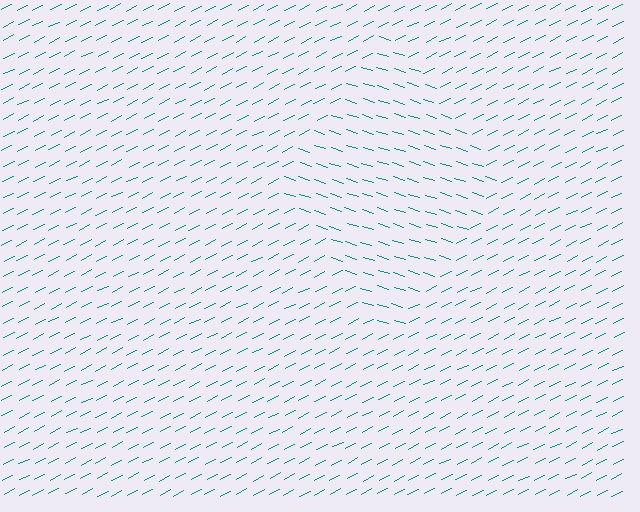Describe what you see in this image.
The image is filled with small teal line segments. A diamond region in the image has lines oriented differently from the surrounding lines, creating a visible texture boundary.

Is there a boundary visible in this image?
Yes, there is a texture boundary formed by a change in line orientation.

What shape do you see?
I see a diamond.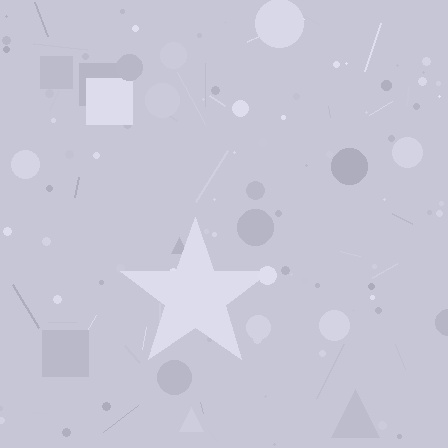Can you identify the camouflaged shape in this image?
The camouflaged shape is a star.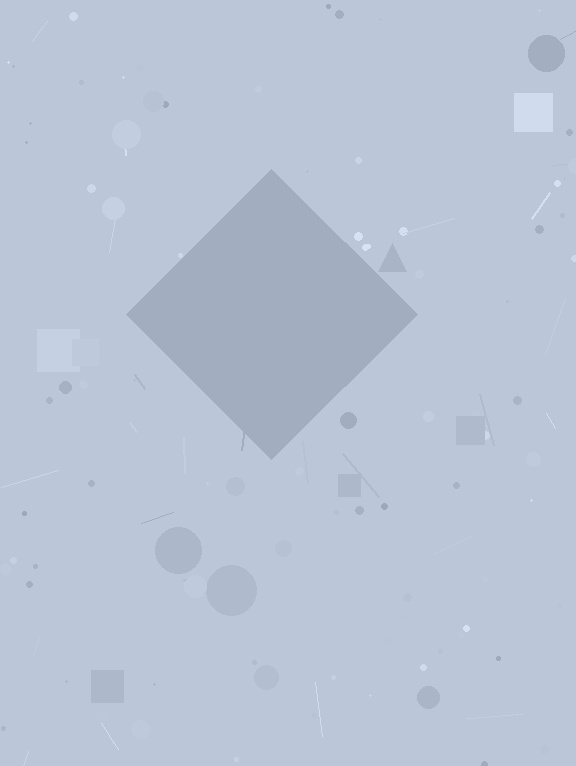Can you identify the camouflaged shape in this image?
The camouflaged shape is a diamond.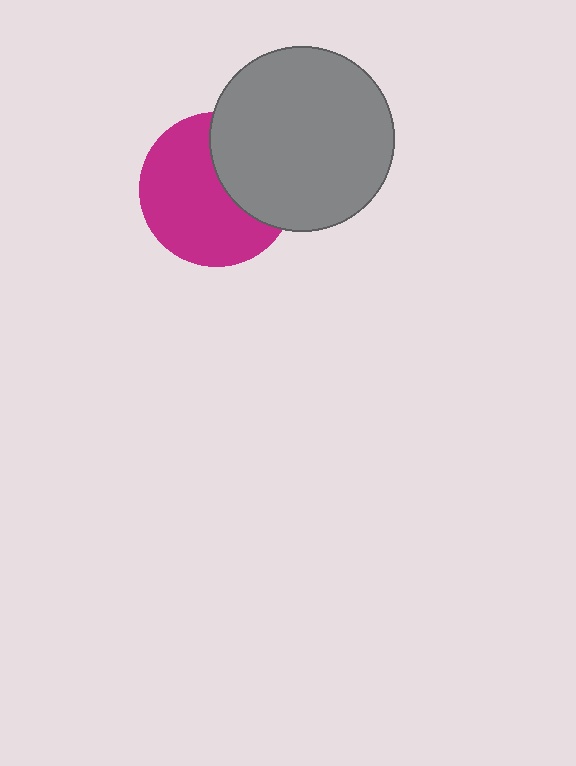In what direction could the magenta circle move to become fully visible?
The magenta circle could move left. That would shift it out from behind the gray circle entirely.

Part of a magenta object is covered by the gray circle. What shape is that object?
It is a circle.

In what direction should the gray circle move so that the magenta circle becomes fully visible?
The gray circle should move right. That is the shortest direction to clear the overlap and leave the magenta circle fully visible.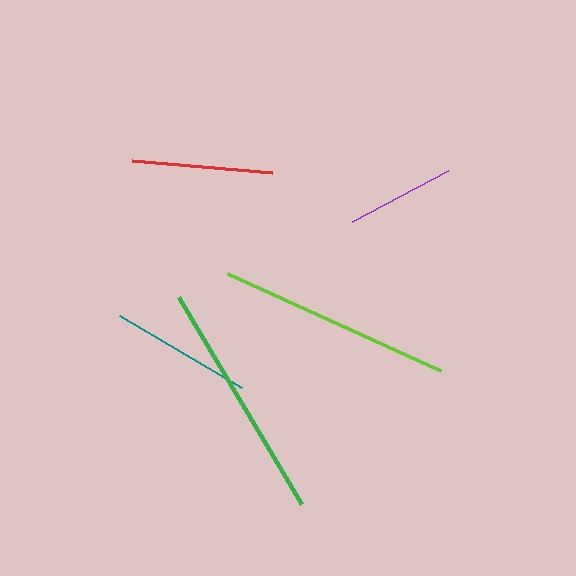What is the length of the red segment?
The red segment is approximately 141 pixels long.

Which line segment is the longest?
The green line is the longest at approximately 241 pixels.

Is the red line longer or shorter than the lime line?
The lime line is longer than the red line.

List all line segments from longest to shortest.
From longest to shortest: green, lime, teal, red, purple.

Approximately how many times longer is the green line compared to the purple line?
The green line is approximately 2.2 times the length of the purple line.